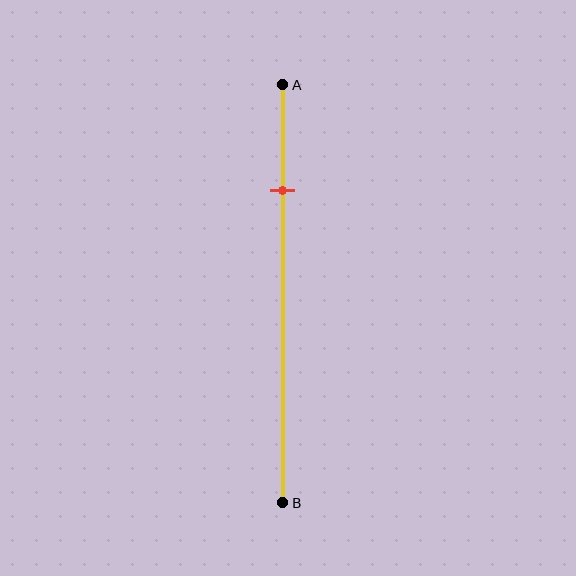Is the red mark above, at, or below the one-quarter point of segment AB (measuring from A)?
The red mark is approximately at the one-quarter point of segment AB.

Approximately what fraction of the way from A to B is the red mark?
The red mark is approximately 25% of the way from A to B.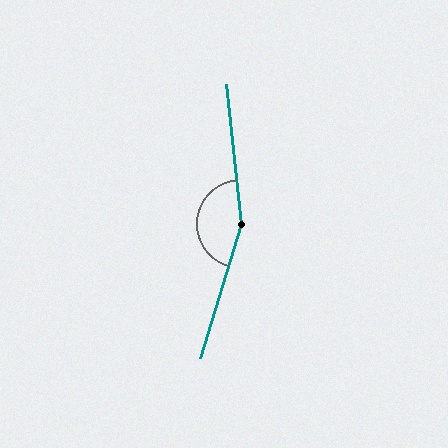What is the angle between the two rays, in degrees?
Approximately 157 degrees.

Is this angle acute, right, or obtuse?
It is obtuse.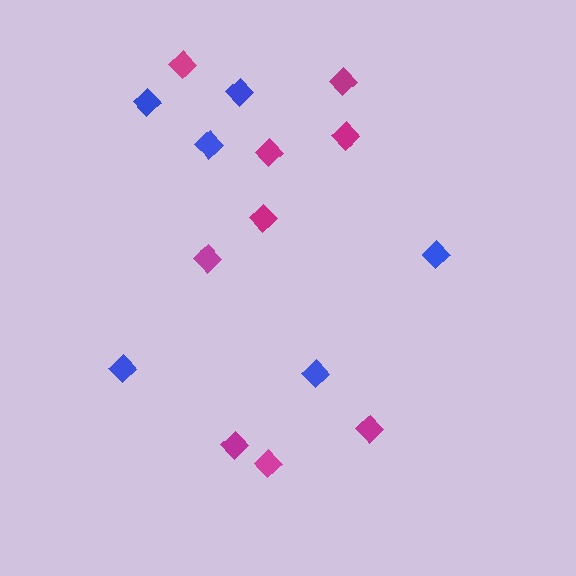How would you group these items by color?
There are 2 groups: one group of magenta diamonds (9) and one group of blue diamonds (6).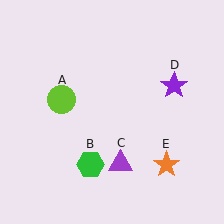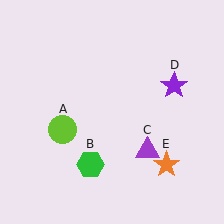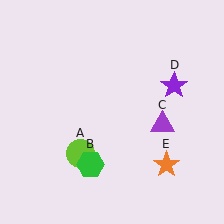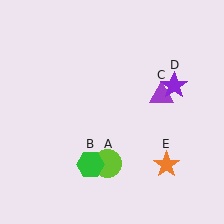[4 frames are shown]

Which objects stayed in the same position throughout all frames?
Green hexagon (object B) and purple star (object D) and orange star (object E) remained stationary.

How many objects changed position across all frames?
2 objects changed position: lime circle (object A), purple triangle (object C).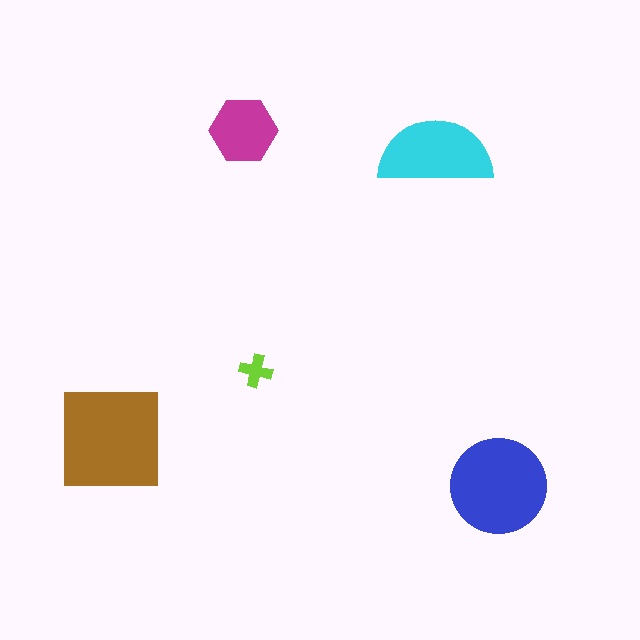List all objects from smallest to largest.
The lime cross, the magenta hexagon, the cyan semicircle, the blue circle, the brown square.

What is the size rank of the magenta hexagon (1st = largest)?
4th.